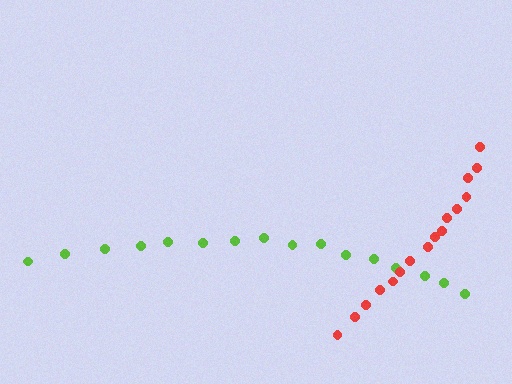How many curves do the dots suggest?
There are 2 distinct paths.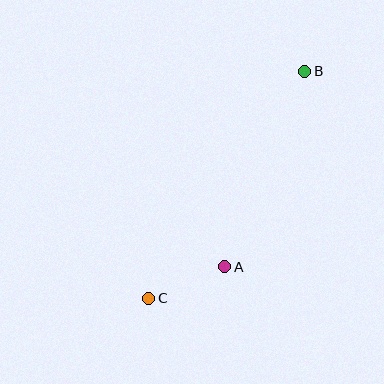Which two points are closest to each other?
Points A and C are closest to each other.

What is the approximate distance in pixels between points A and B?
The distance between A and B is approximately 211 pixels.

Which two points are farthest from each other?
Points B and C are farthest from each other.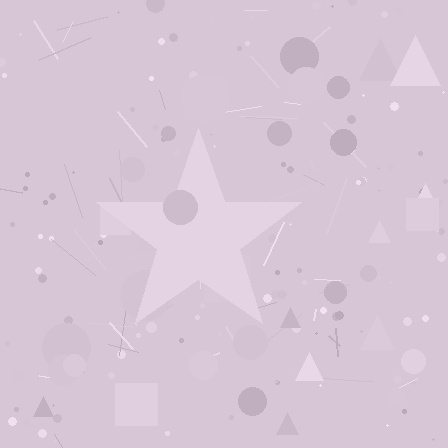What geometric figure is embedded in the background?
A star is embedded in the background.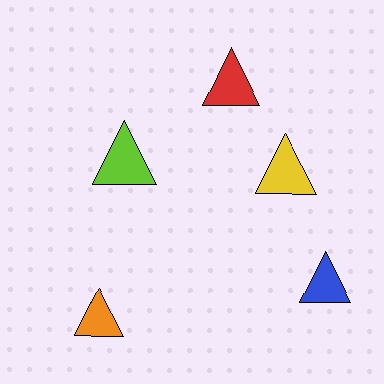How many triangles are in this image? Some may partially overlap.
There are 5 triangles.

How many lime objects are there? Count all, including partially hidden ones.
There is 1 lime object.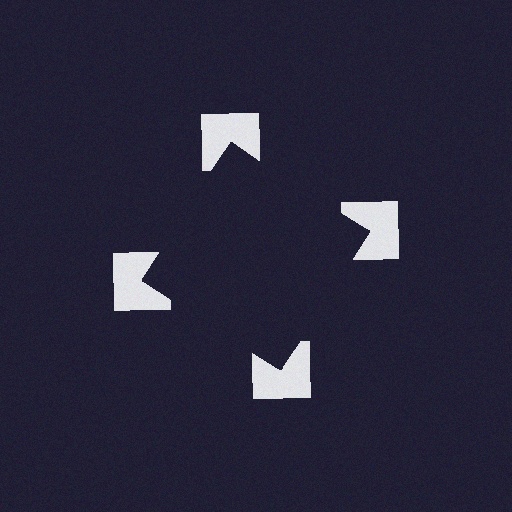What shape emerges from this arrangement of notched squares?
An illusory square — its edges are inferred from the aligned wedge cuts in the notched squares, not physically drawn.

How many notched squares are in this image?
There are 4 — one at each vertex of the illusory square.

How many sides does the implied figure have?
4 sides.